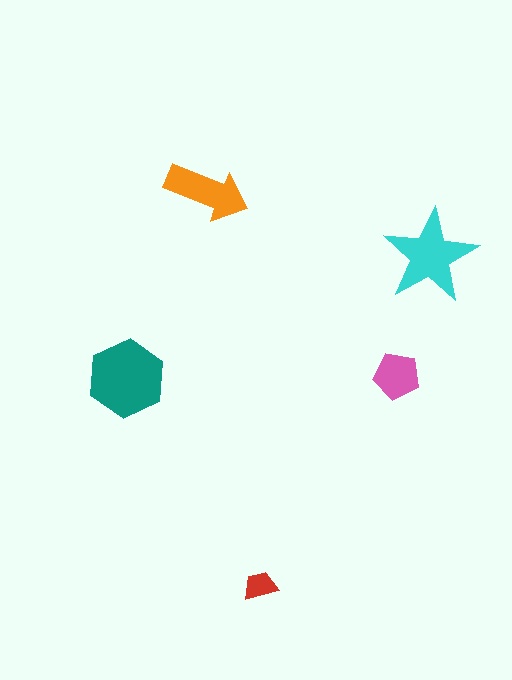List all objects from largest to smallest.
The teal hexagon, the cyan star, the orange arrow, the pink pentagon, the red trapezoid.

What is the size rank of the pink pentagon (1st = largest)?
4th.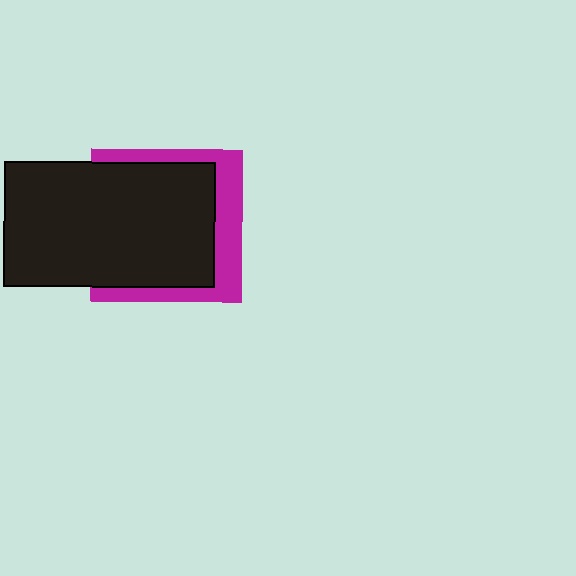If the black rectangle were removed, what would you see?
You would see the complete magenta square.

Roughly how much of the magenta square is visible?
A small part of it is visible (roughly 32%).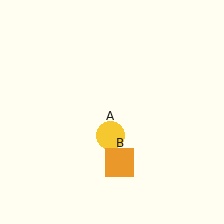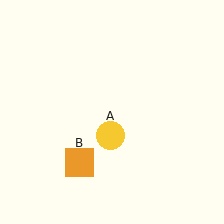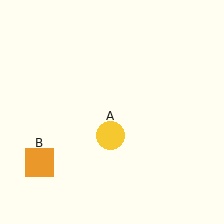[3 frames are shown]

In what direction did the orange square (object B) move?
The orange square (object B) moved left.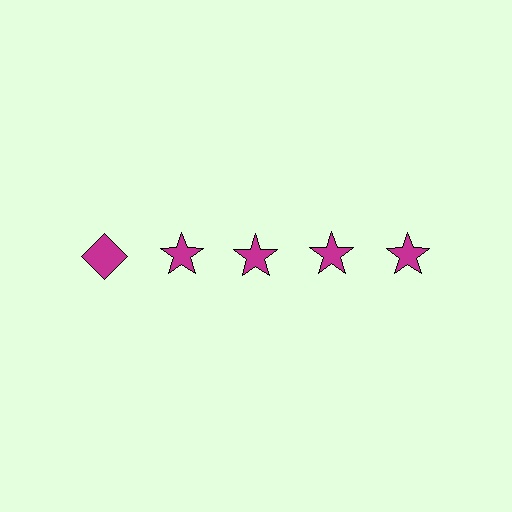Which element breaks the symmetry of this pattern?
The magenta diamond in the top row, leftmost column breaks the symmetry. All other shapes are magenta stars.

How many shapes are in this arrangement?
There are 5 shapes arranged in a grid pattern.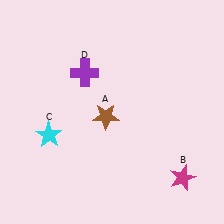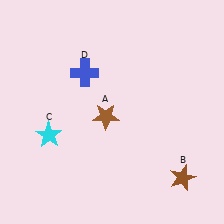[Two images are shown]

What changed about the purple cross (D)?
In Image 1, D is purple. In Image 2, it changed to blue.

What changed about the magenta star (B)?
In Image 1, B is magenta. In Image 2, it changed to brown.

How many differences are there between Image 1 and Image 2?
There are 2 differences between the two images.